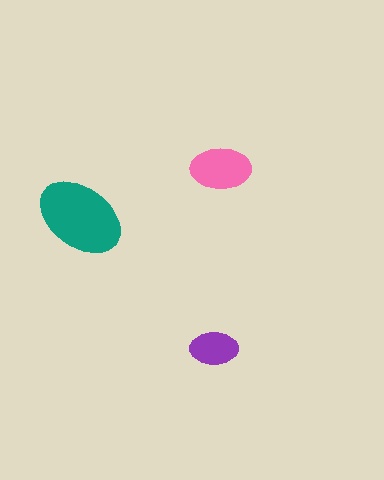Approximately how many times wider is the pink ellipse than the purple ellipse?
About 1.5 times wider.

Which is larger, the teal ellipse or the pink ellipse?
The teal one.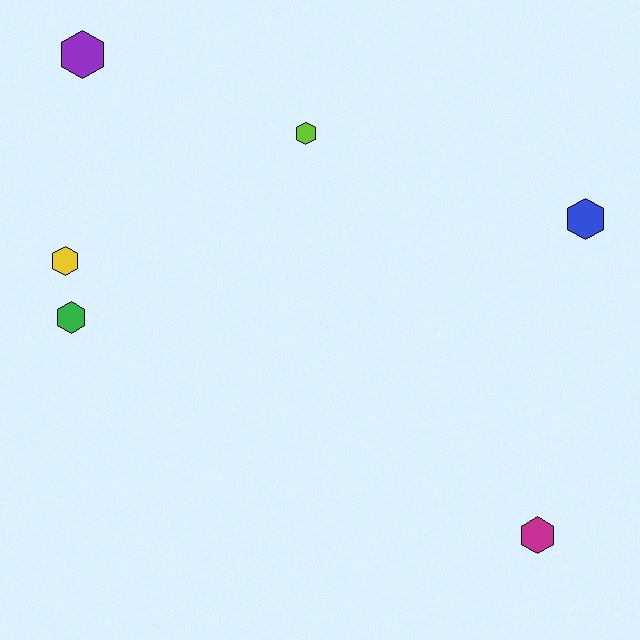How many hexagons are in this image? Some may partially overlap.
There are 6 hexagons.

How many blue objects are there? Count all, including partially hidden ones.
There is 1 blue object.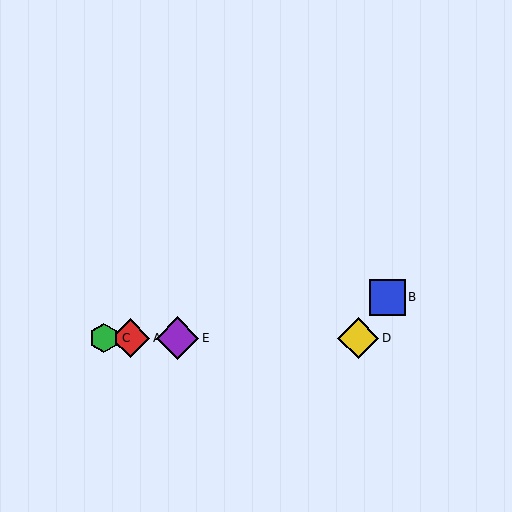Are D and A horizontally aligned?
Yes, both are at y≈338.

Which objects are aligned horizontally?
Objects A, C, D, E are aligned horizontally.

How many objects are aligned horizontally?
4 objects (A, C, D, E) are aligned horizontally.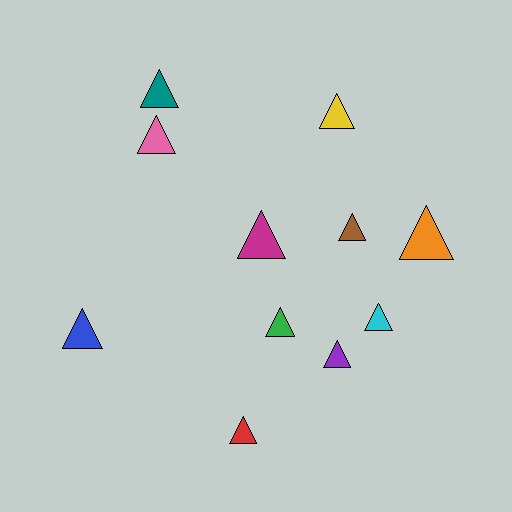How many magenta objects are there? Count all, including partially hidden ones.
There is 1 magenta object.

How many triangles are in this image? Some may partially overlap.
There are 11 triangles.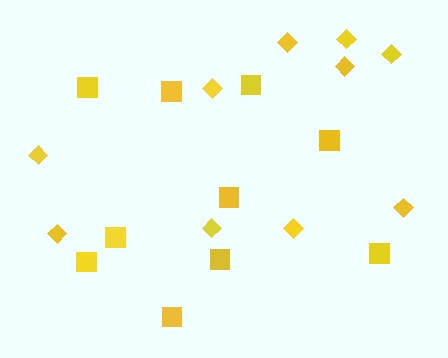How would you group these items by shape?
There are 2 groups: one group of diamonds (10) and one group of squares (10).